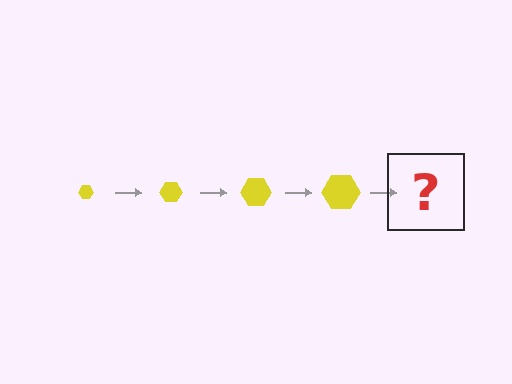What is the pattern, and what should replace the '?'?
The pattern is that the hexagon gets progressively larger each step. The '?' should be a yellow hexagon, larger than the previous one.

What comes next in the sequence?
The next element should be a yellow hexagon, larger than the previous one.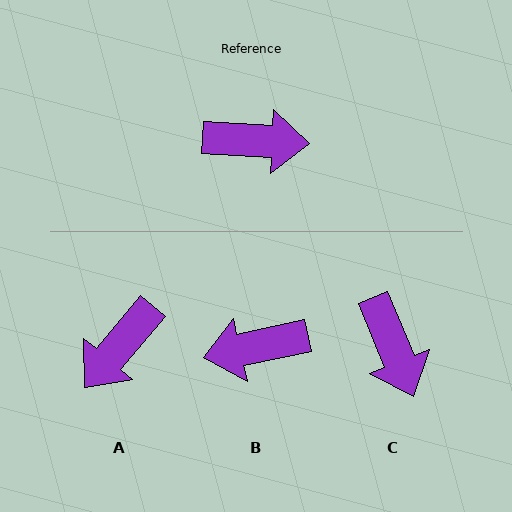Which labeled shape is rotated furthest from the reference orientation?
B, about 164 degrees away.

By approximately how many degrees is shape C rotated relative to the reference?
Approximately 64 degrees clockwise.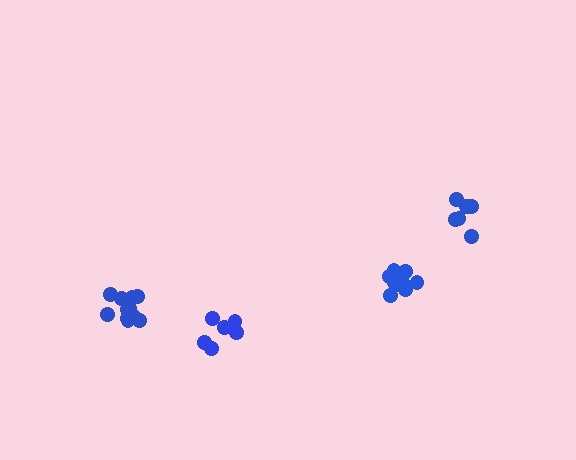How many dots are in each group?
Group 1: 6 dots, Group 2: 9 dots, Group 3: 6 dots, Group 4: 11 dots (32 total).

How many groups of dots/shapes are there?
There are 4 groups.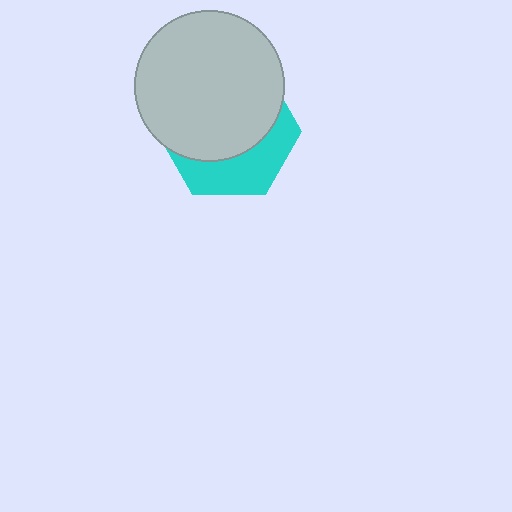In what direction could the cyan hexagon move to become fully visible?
The cyan hexagon could move down. That would shift it out from behind the light gray circle entirely.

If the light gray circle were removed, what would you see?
You would see the complete cyan hexagon.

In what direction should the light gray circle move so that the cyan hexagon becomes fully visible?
The light gray circle should move up. That is the shortest direction to clear the overlap and leave the cyan hexagon fully visible.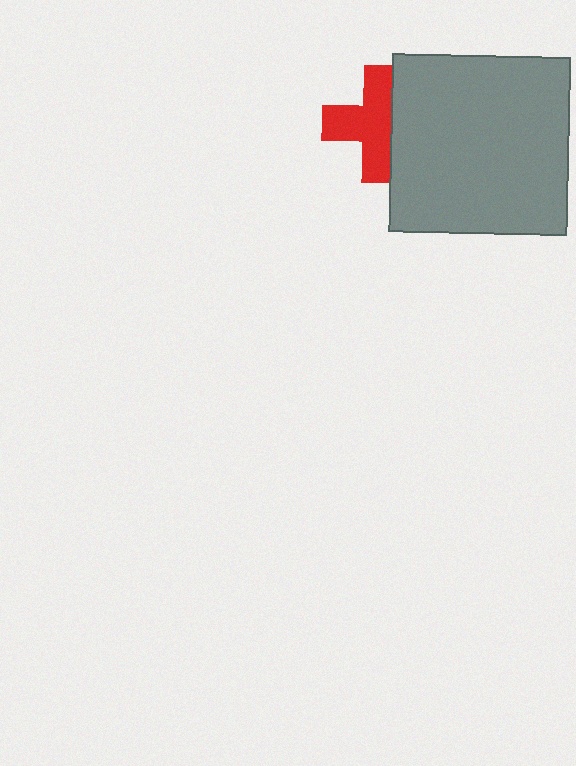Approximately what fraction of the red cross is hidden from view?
Roughly 33% of the red cross is hidden behind the gray square.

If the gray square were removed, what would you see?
You would see the complete red cross.